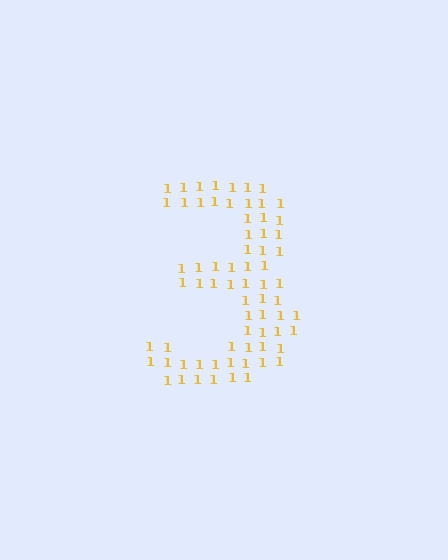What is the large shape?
The large shape is the digit 3.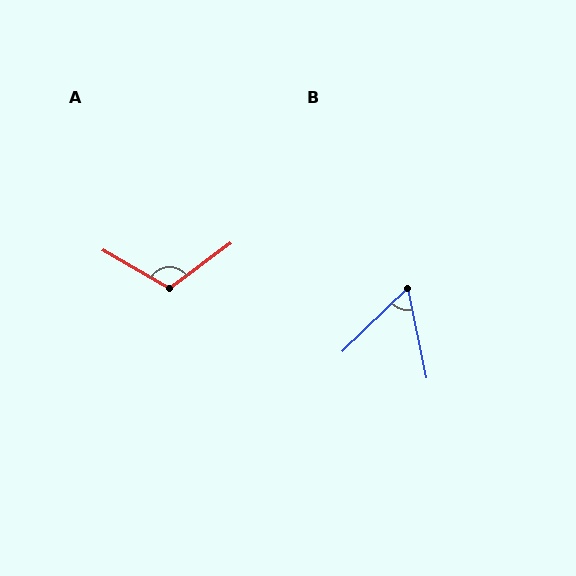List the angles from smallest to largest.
B (57°), A (113°).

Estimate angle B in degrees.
Approximately 57 degrees.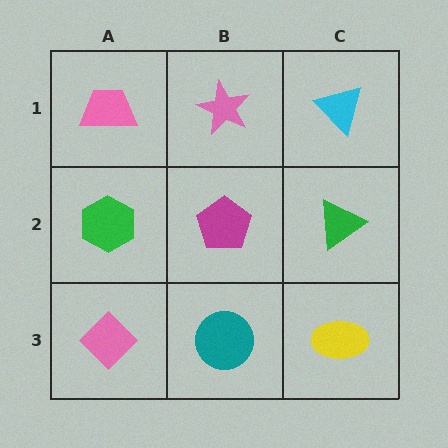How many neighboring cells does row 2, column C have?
3.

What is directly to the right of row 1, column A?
A pink star.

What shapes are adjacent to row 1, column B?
A magenta pentagon (row 2, column B), a pink trapezoid (row 1, column A), a cyan triangle (row 1, column C).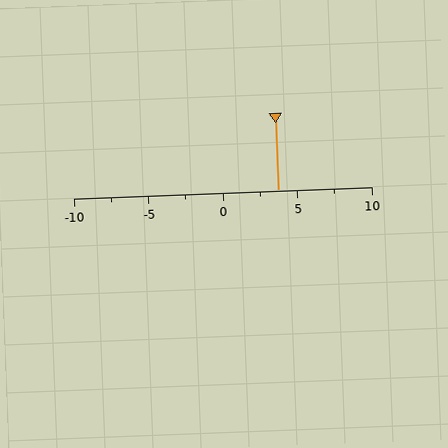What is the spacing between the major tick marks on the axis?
The major ticks are spaced 5 apart.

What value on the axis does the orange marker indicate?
The marker indicates approximately 3.8.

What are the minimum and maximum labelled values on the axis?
The axis runs from -10 to 10.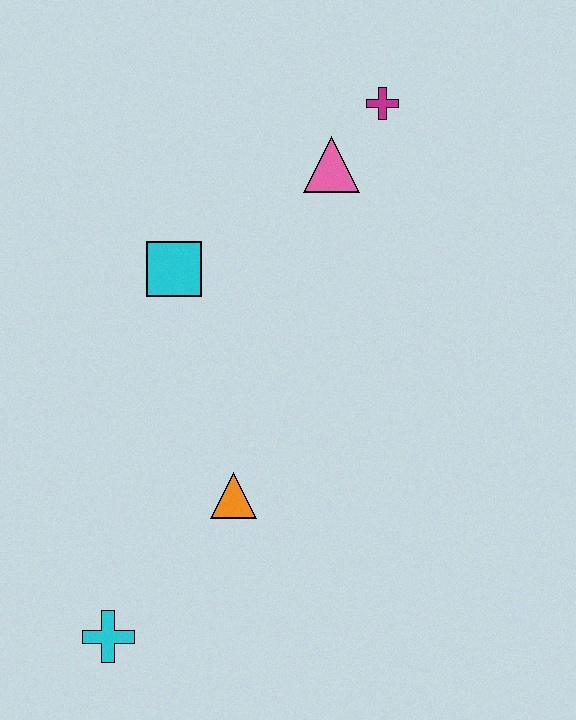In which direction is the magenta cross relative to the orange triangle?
The magenta cross is above the orange triangle.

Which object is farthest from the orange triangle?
The magenta cross is farthest from the orange triangle.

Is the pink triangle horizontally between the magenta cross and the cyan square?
Yes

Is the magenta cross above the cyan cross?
Yes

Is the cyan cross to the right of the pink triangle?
No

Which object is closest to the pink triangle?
The magenta cross is closest to the pink triangle.